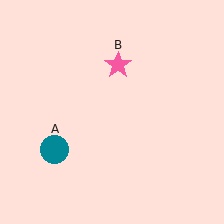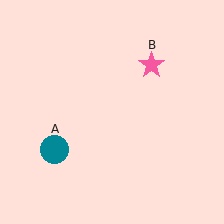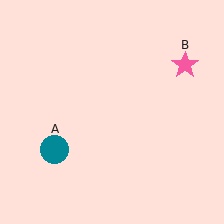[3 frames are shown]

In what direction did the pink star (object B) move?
The pink star (object B) moved right.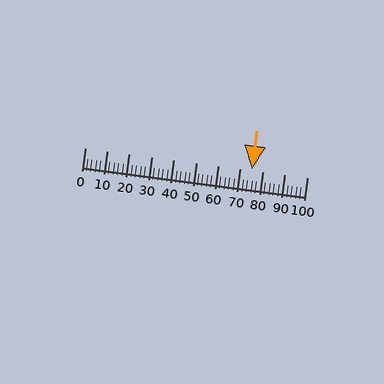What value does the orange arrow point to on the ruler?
The orange arrow points to approximately 75.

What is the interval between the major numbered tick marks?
The major tick marks are spaced 10 units apart.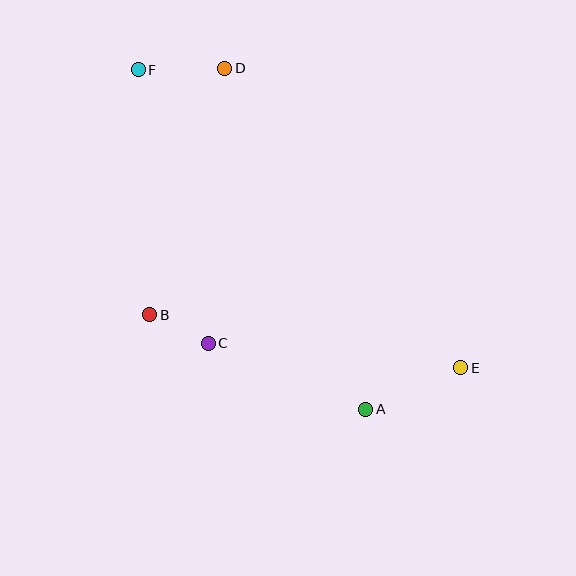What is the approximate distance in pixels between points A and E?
The distance between A and E is approximately 104 pixels.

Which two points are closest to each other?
Points B and C are closest to each other.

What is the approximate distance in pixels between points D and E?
The distance between D and E is approximately 381 pixels.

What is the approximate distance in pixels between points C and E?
The distance between C and E is approximately 254 pixels.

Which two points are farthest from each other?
Points E and F are farthest from each other.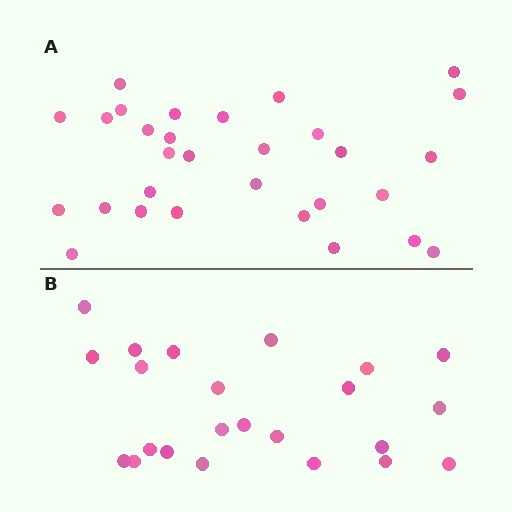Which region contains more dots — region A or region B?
Region A (the top region) has more dots.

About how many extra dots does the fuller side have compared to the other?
Region A has roughly 8 or so more dots than region B.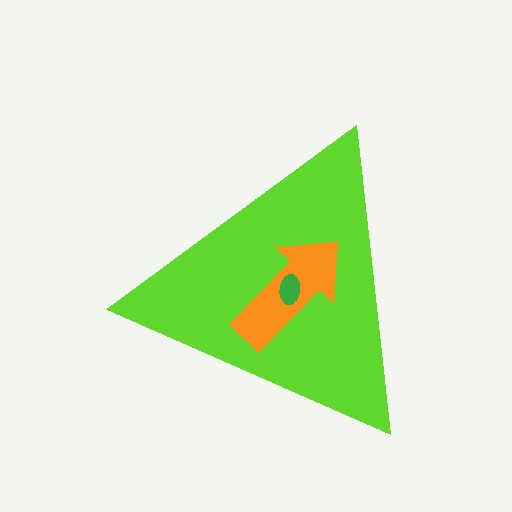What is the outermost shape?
The lime triangle.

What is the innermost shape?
The green ellipse.